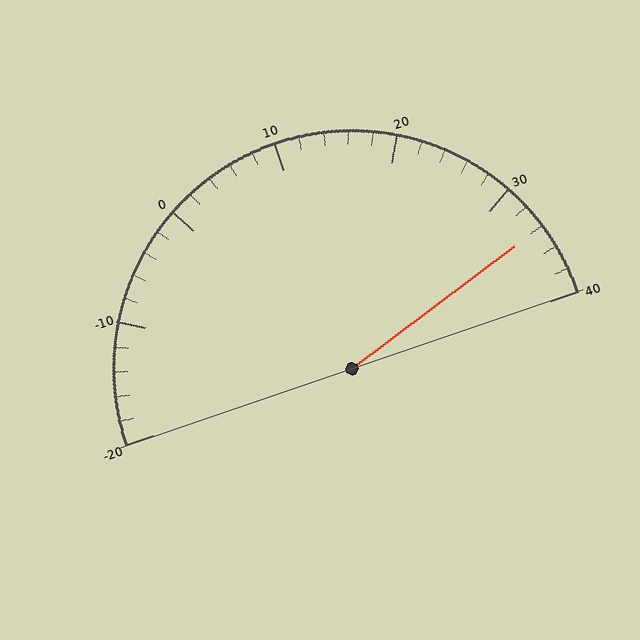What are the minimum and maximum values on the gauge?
The gauge ranges from -20 to 40.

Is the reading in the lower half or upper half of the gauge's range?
The reading is in the upper half of the range (-20 to 40).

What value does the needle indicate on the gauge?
The needle indicates approximately 34.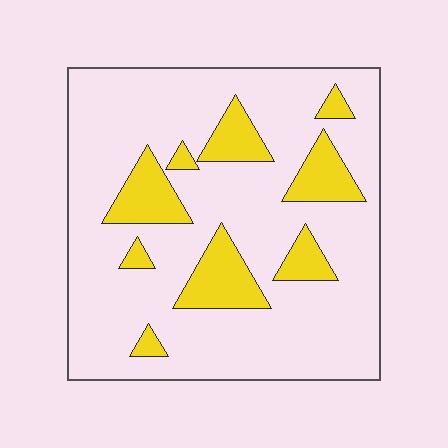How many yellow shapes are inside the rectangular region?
9.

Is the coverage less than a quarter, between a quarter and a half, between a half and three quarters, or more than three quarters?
Less than a quarter.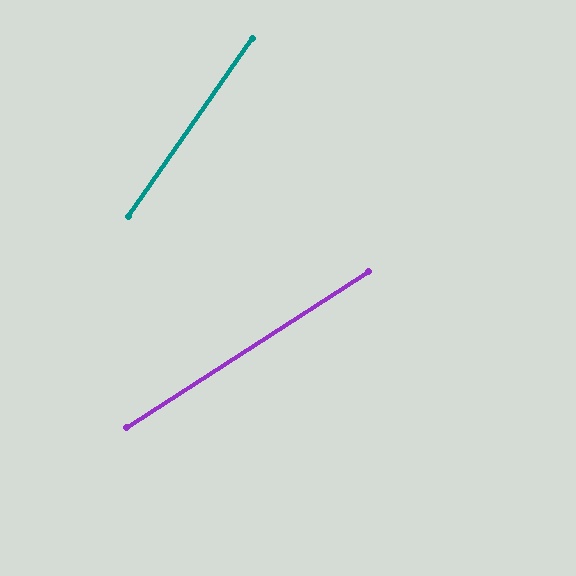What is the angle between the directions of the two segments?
Approximately 23 degrees.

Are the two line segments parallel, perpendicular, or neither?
Neither parallel nor perpendicular — they differ by about 23°.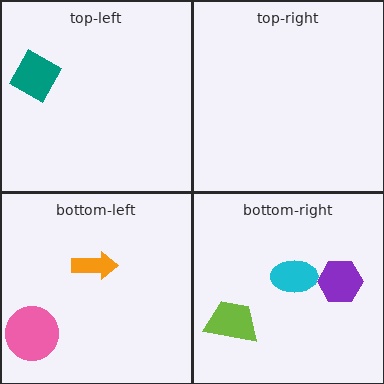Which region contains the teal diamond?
The top-left region.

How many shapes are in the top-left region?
1.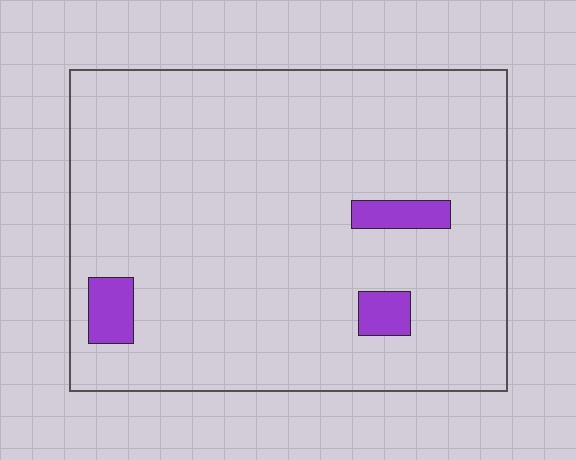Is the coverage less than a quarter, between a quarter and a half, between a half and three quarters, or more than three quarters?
Less than a quarter.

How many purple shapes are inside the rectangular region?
3.